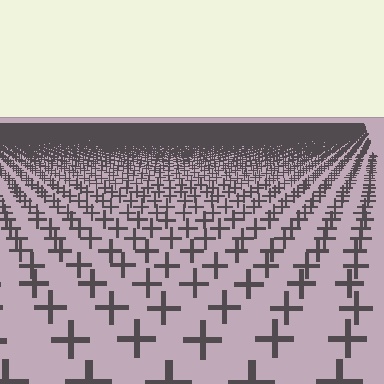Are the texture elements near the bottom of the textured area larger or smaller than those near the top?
Larger. Near the bottom, elements are closer to the viewer and appear at a bigger on-screen size.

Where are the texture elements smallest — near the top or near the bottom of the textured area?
Near the top.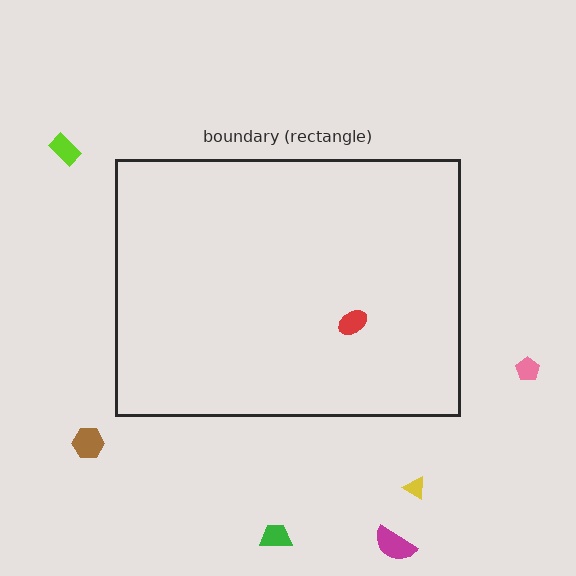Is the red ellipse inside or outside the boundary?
Inside.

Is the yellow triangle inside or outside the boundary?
Outside.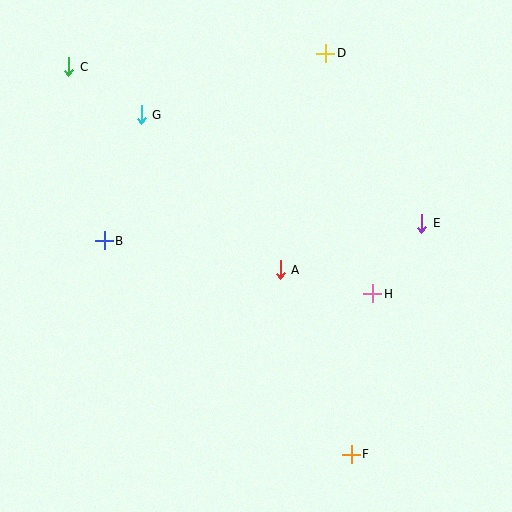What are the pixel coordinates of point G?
Point G is at (141, 115).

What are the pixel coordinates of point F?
Point F is at (351, 454).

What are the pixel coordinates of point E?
Point E is at (422, 223).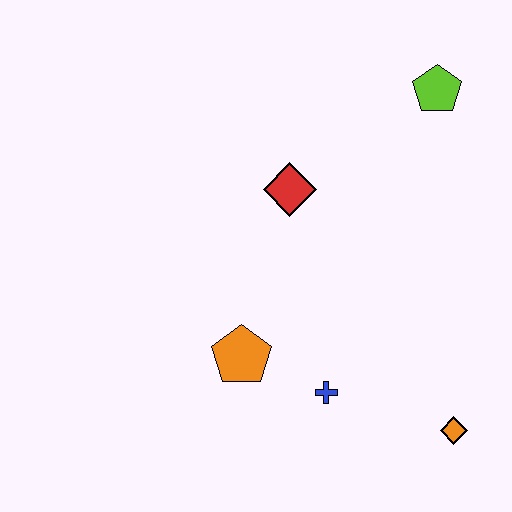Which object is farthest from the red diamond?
The orange diamond is farthest from the red diamond.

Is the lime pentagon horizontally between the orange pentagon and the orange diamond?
Yes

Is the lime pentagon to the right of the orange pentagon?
Yes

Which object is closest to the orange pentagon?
The blue cross is closest to the orange pentagon.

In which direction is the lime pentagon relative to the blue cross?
The lime pentagon is above the blue cross.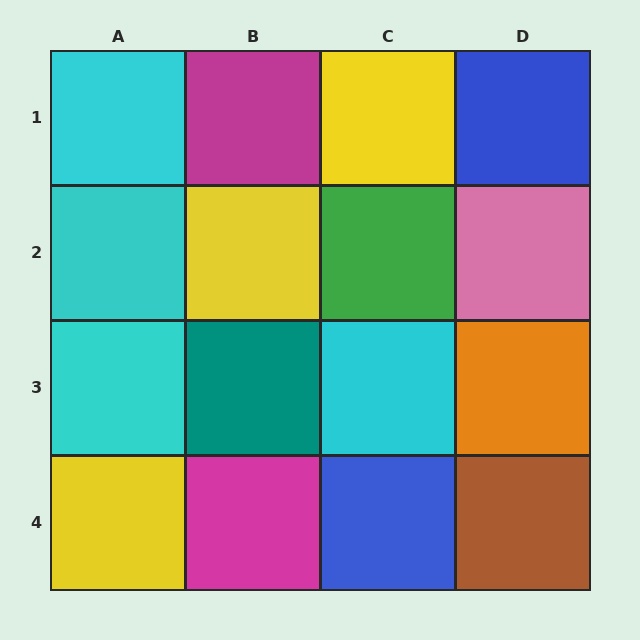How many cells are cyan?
4 cells are cyan.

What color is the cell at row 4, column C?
Blue.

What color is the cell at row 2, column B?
Yellow.